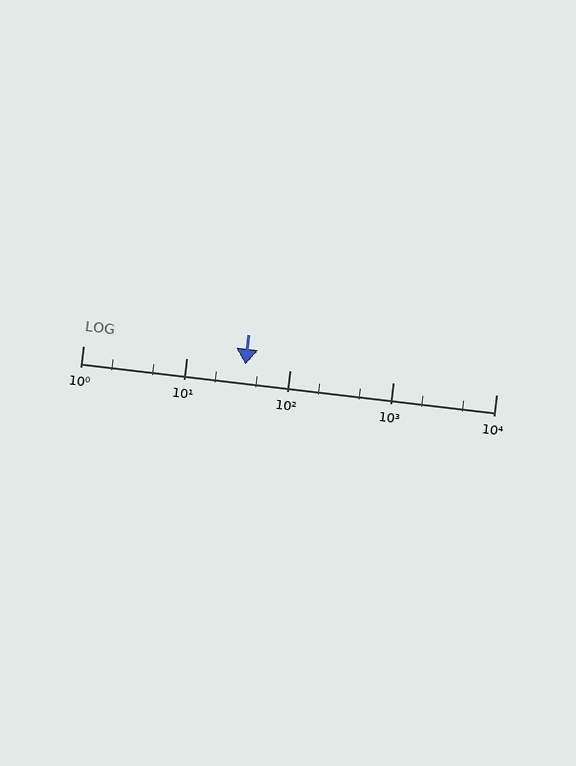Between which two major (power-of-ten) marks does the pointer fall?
The pointer is between 10 and 100.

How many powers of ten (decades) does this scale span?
The scale spans 4 decades, from 1 to 10000.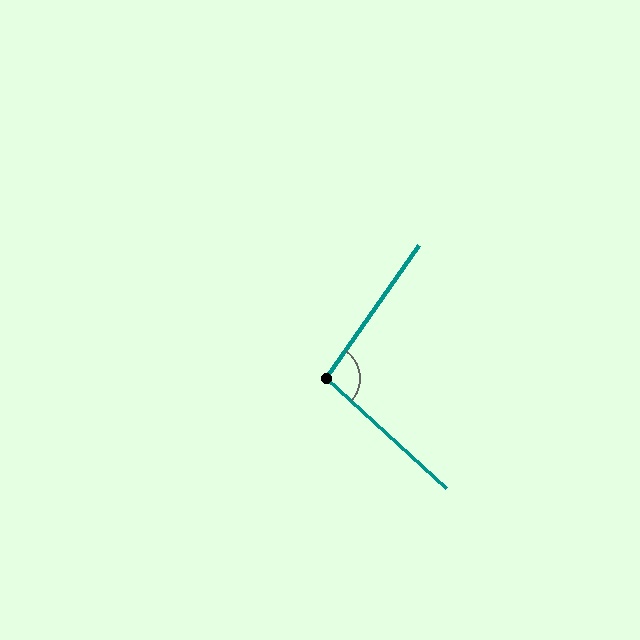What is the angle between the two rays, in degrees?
Approximately 97 degrees.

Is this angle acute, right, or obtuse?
It is obtuse.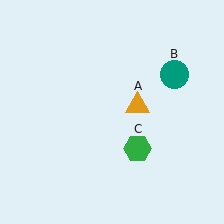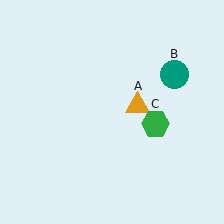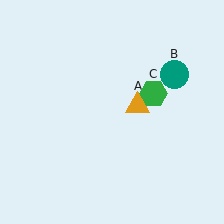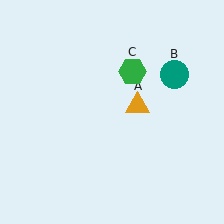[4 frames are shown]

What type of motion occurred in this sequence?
The green hexagon (object C) rotated counterclockwise around the center of the scene.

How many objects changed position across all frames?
1 object changed position: green hexagon (object C).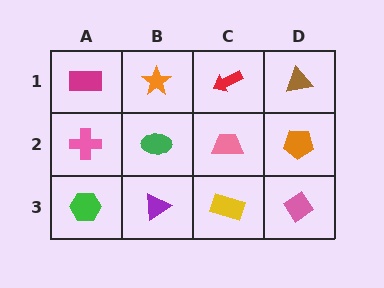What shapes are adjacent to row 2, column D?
A brown triangle (row 1, column D), a pink diamond (row 3, column D), a pink trapezoid (row 2, column C).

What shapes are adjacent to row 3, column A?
A pink cross (row 2, column A), a purple triangle (row 3, column B).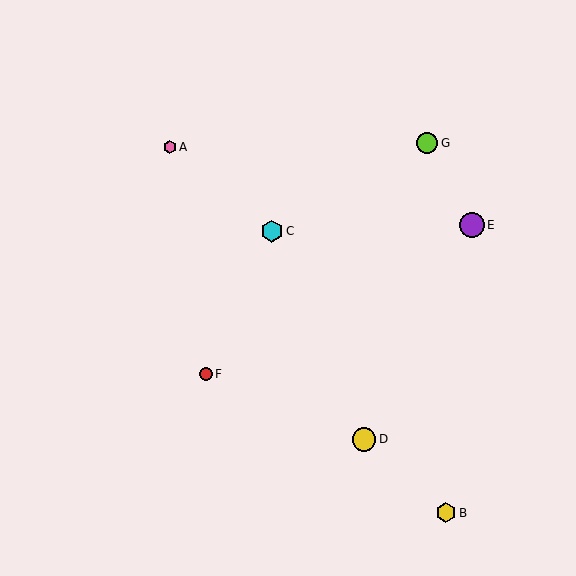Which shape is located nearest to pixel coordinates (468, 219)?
The purple circle (labeled E) at (472, 225) is nearest to that location.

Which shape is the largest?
The purple circle (labeled E) is the largest.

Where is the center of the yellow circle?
The center of the yellow circle is at (364, 439).